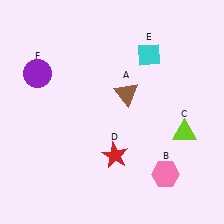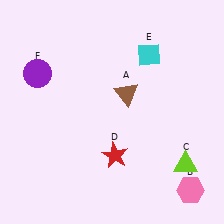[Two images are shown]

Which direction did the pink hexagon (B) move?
The pink hexagon (B) moved right.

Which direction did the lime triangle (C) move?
The lime triangle (C) moved down.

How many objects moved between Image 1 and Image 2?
2 objects moved between the two images.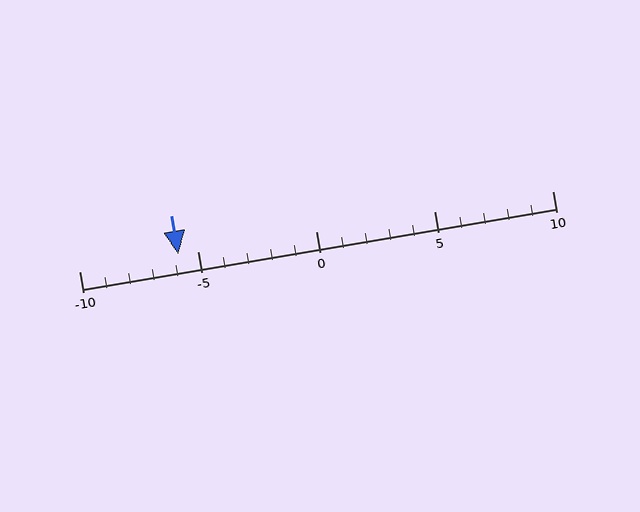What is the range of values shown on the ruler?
The ruler shows values from -10 to 10.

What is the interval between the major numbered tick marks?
The major tick marks are spaced 5 units apart.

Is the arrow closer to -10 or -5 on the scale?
The arrow is closer to -5.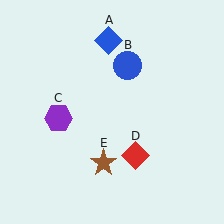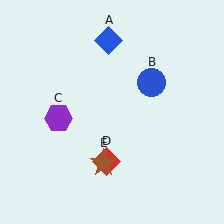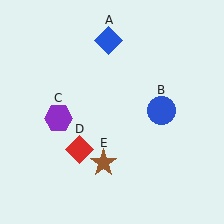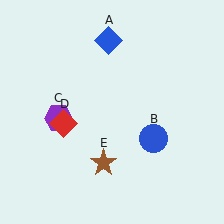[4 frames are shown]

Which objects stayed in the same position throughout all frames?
Blue diamond (object A) and purple hexagon (object C) and brown star (object E) remained stationary.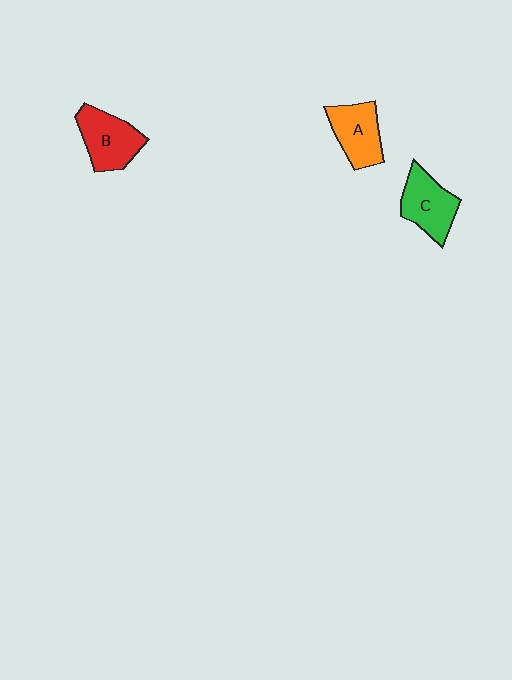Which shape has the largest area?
Shape B (red).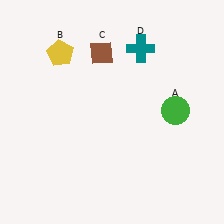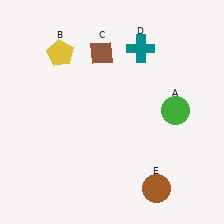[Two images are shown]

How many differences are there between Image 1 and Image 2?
There is 1 difference between the two images.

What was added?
A brown circle (E) was added in Image 2.